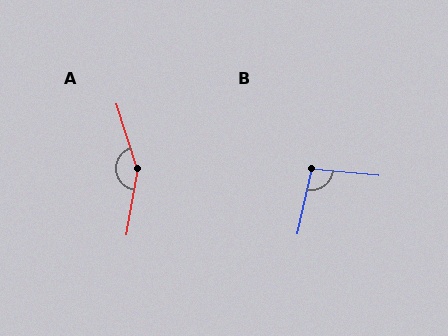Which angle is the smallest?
B, at approximately 97 degrees.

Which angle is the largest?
A, at approximately 153 degrees.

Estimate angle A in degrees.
Approximately 153 degrees.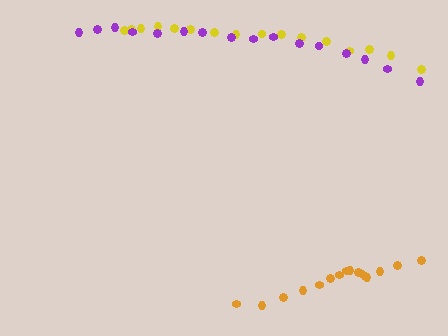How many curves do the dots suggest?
There are 3 distinct paths.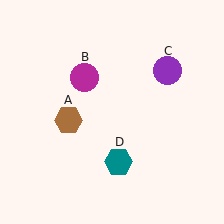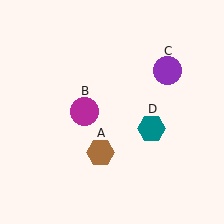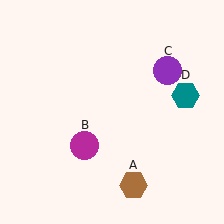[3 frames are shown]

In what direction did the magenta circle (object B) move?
The magenta circle (object B) moved down.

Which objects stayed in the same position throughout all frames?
Purple circle (object C) remained stationary.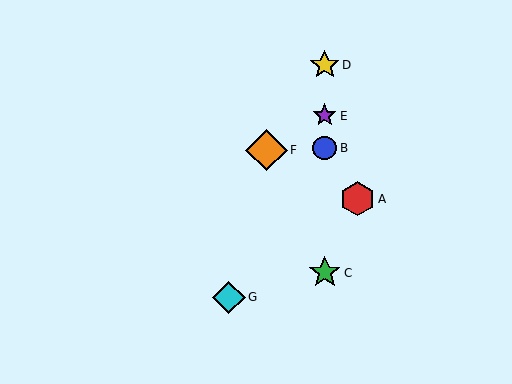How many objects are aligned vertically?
4 objects (B, C, D, E) are aligned vertically.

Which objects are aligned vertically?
Objects B, C, D, E are aligned vertically.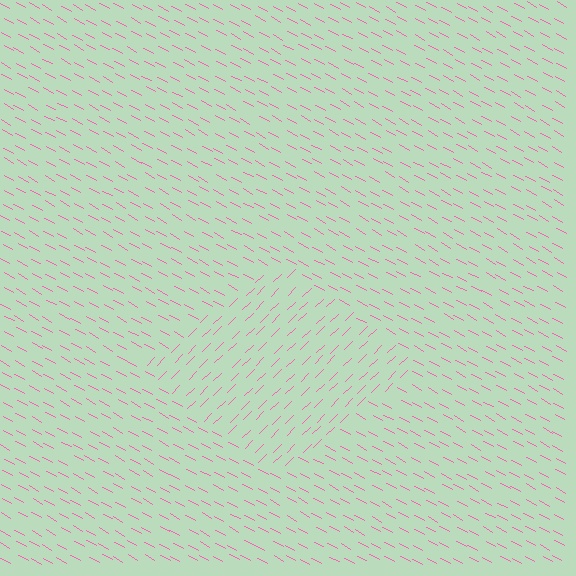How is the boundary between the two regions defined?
The boundary is defined purely by a change in line orientation (approximately 73 degrees difference). All lines are the same color and thickness.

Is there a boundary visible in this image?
Yes, there is a texture boundary formed by a change in line orientation.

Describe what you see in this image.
The image is filled with small pink line segments. A diamond region in the image has lines oriented differently from the surrounding lines, creating a visible texture boundary.